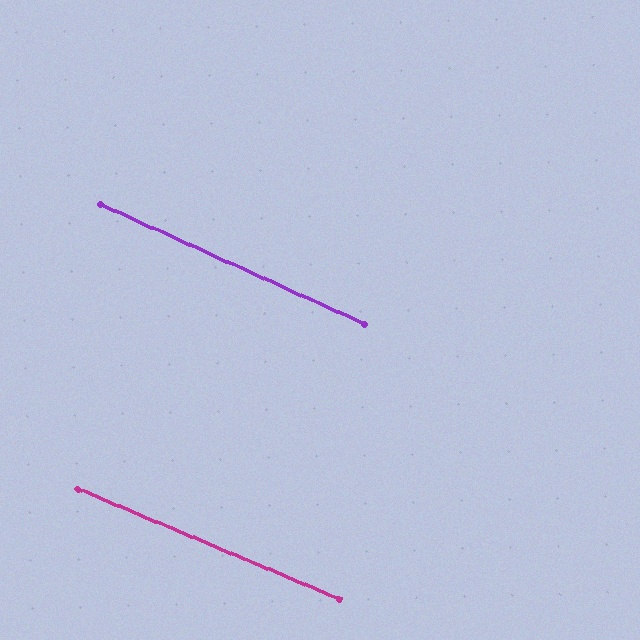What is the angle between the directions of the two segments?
Approximately 2 degrees.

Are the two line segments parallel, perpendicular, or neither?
Parallel — their directions differ by only 1.8°.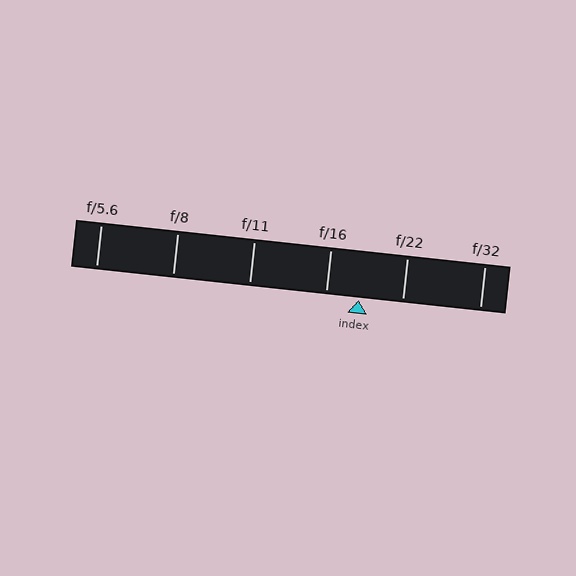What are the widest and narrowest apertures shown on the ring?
The widest aperture shown is f/5.6 and the narrowest is f/32.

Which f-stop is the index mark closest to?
The index mark is closest to f/16.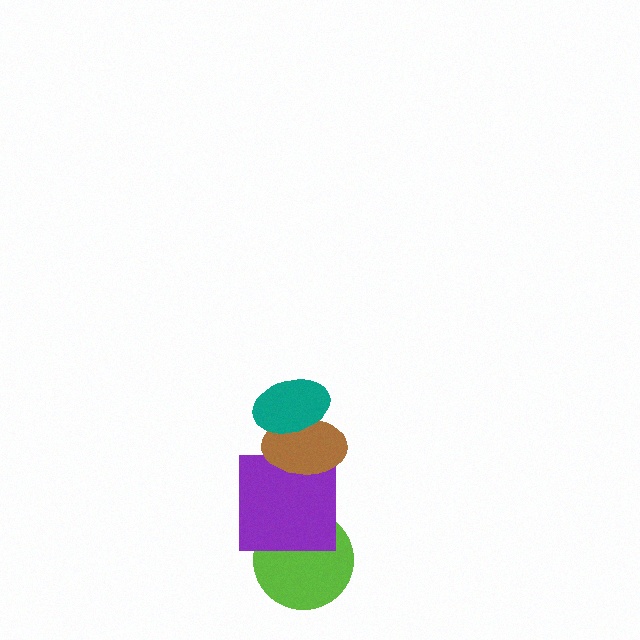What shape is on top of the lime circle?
The purple square is on top of the lime circle.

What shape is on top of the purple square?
The brown ellipse is on top of the purple square.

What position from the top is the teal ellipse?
The teal ellipse is 1st from the top.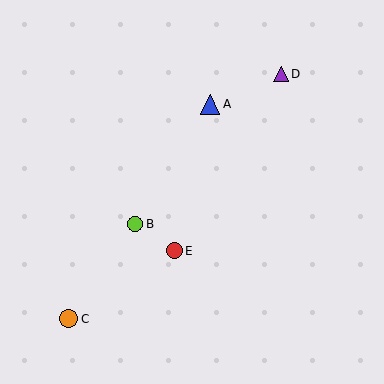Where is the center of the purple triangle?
The center of the purple triangle is at (281, 74).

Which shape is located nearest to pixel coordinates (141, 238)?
The lime circle (labeled B) at (135, 224) is nearest to that location.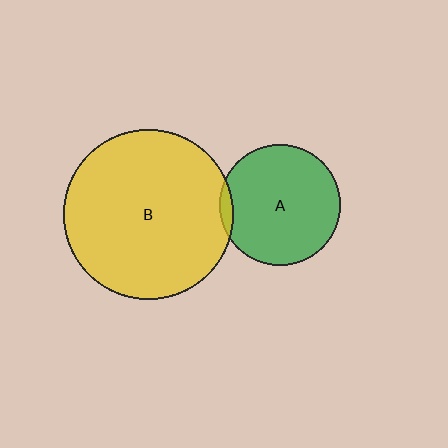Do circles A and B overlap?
Yes.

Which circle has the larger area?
Circle B (yellow).